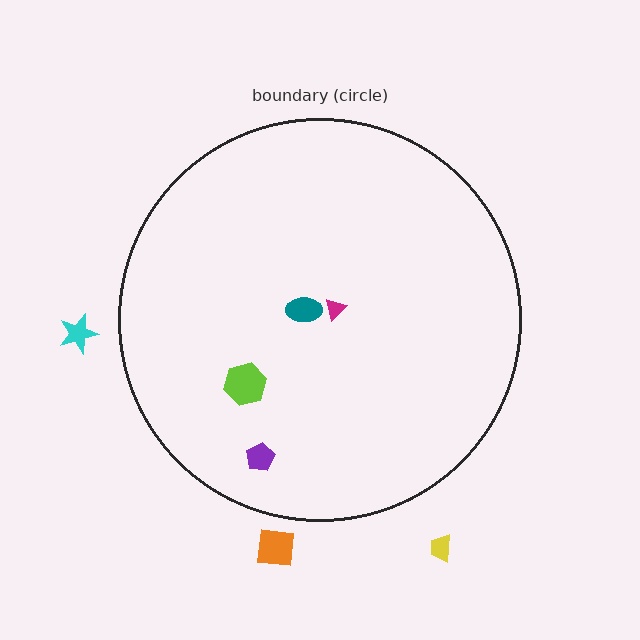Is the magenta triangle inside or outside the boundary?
Inside.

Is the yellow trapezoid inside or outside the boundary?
Outside.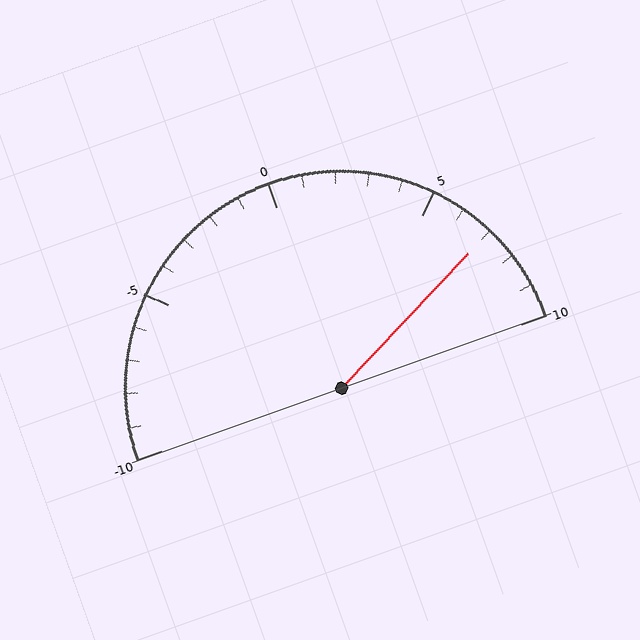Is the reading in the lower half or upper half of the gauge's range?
The reading is in the upper half of the range (-10 to 10).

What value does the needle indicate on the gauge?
The needle indicates approximately 7.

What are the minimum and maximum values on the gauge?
The gauge ranges from -10 to 10.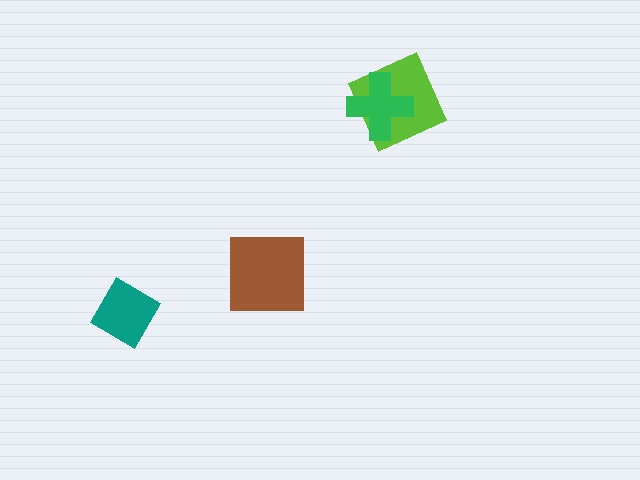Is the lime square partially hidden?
Yes, it is partially covered by another shape.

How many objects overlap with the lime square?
1 object overlaps with the lime square.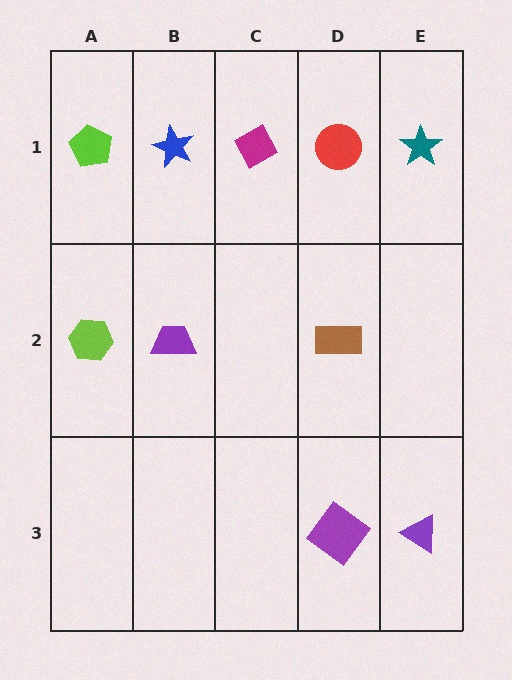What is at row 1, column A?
A lime pentagon.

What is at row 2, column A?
A lime hexagon.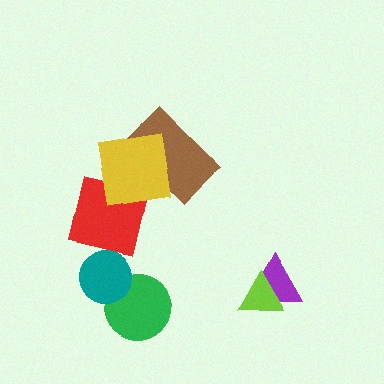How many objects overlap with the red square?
1 object overlaps with the red square.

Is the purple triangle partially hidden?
Yes, it is partially covered by another shape.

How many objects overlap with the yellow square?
2 objects overlap with the yellow square.